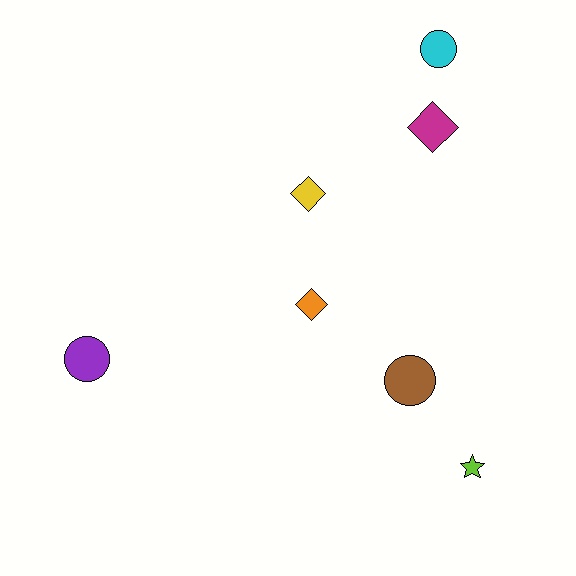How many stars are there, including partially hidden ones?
There is 1 star.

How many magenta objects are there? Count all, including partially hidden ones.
There is 1 magenta object.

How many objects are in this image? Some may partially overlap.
There are 7 objects.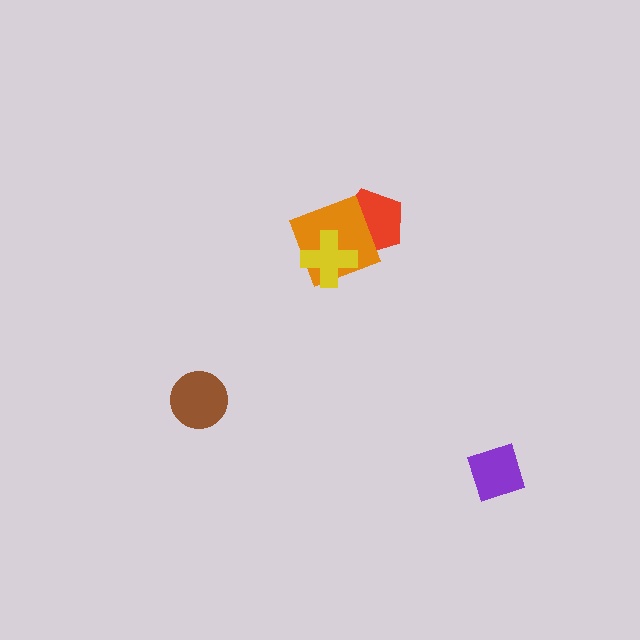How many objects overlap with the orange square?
2 objects overlap with the orange square.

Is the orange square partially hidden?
Yes, it is partially covered by another shape.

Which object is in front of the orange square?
The yellow cross is in front of the orange square.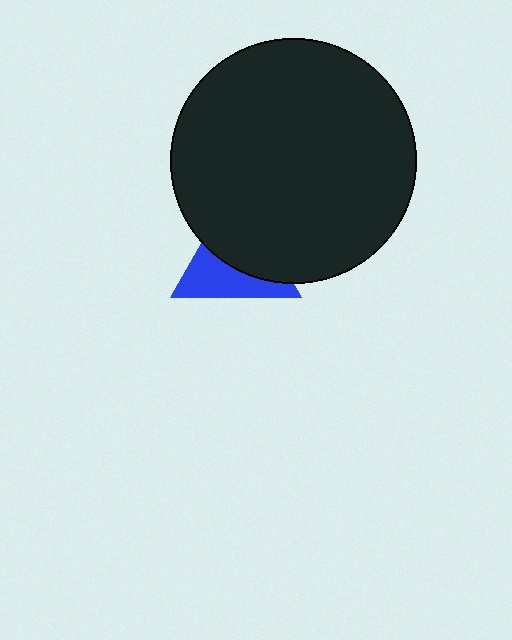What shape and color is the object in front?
The object in front is a black circle.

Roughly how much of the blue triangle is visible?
A small part of it is visible (roughly 44%).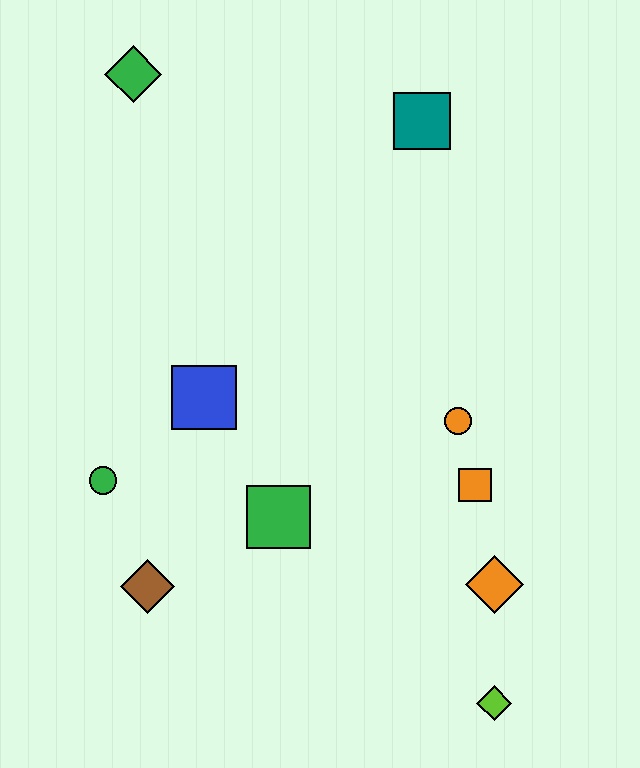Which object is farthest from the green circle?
The teal square is farthest from the green circle.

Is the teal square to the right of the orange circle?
No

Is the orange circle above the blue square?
No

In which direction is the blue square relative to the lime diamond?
The blue square is above the lime diamond.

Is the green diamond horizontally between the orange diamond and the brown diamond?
No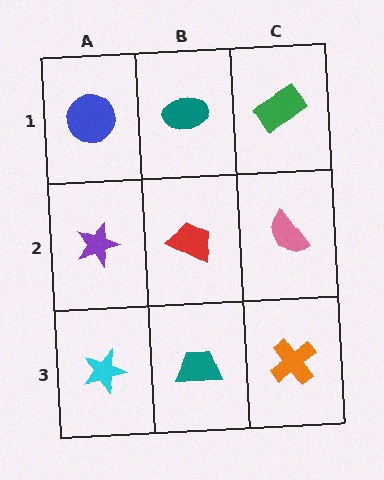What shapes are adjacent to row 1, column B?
A red trapezoid (row 2, column B), a blue circle (row 1, column A), a green rectangle (row 1, column C).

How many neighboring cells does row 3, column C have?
2.